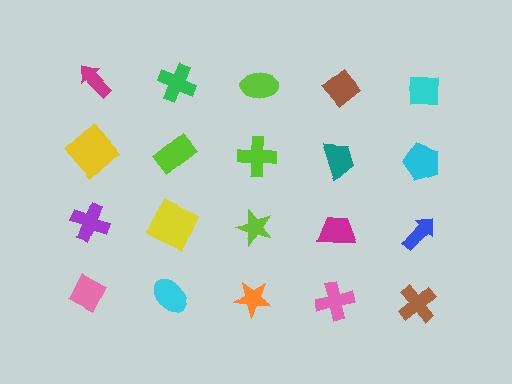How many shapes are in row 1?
5 shapes.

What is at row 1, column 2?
A green cross.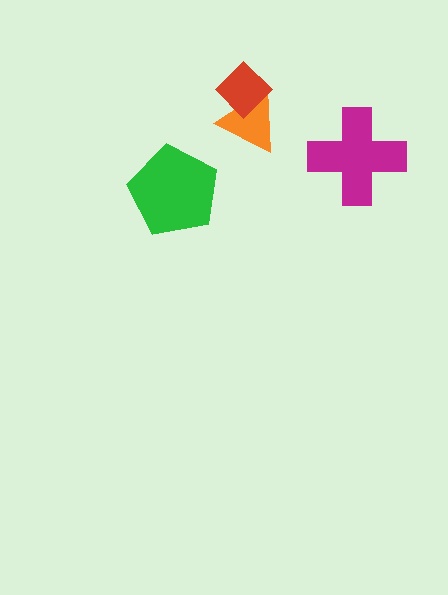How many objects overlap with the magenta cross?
0 objects overlap with the magenta cross.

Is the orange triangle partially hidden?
Yes, it is partially covered by another shape.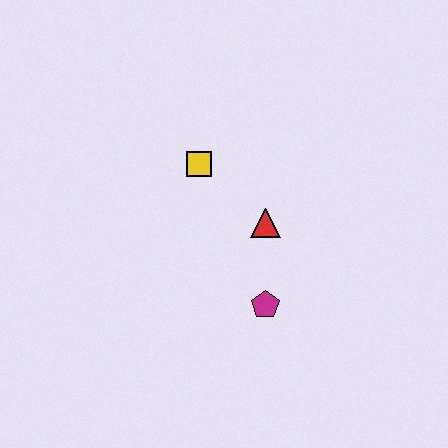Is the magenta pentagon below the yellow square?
Yes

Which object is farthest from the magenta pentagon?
The yellow square is farthest from the magenta pentagon.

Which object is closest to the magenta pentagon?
The red triangle is closest to the magenta pentagon.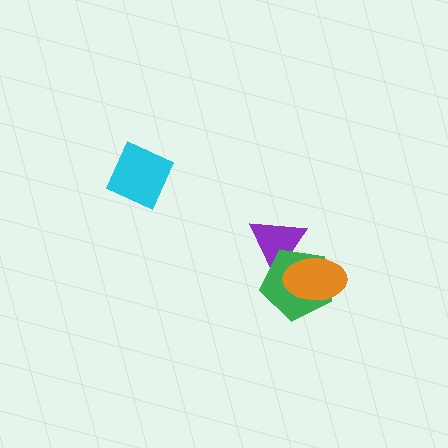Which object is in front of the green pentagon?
The orange ellipse is in front of the green pentagon.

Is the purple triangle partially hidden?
Yes, it is partially covered by another shape.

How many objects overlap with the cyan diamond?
0 objects overlap with the cyan diamond.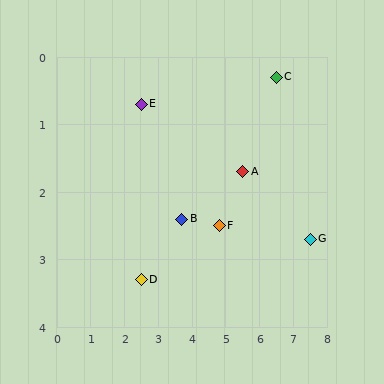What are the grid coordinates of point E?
Point E is at approximately (2.5, 0.7).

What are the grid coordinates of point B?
Point B is at approximately (3.7, 2.4).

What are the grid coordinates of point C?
Point C is at approximately (6.5, 0.3).